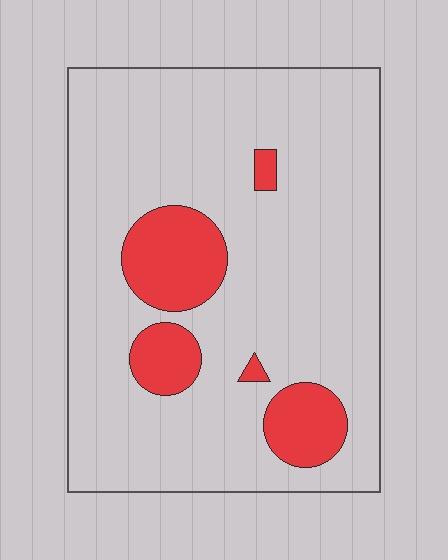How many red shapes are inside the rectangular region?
5.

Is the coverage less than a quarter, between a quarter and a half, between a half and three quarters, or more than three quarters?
Less than a quarter.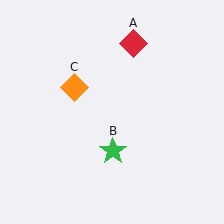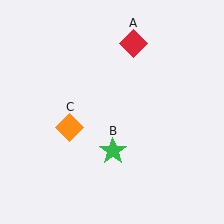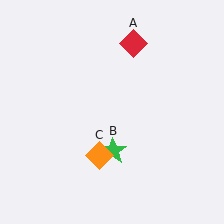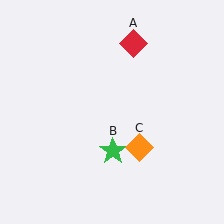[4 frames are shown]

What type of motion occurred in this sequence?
The orange diamond (object C) rotated counterclockwise around the center of the scene.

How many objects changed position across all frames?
1 object changed position: orange diamond (object C).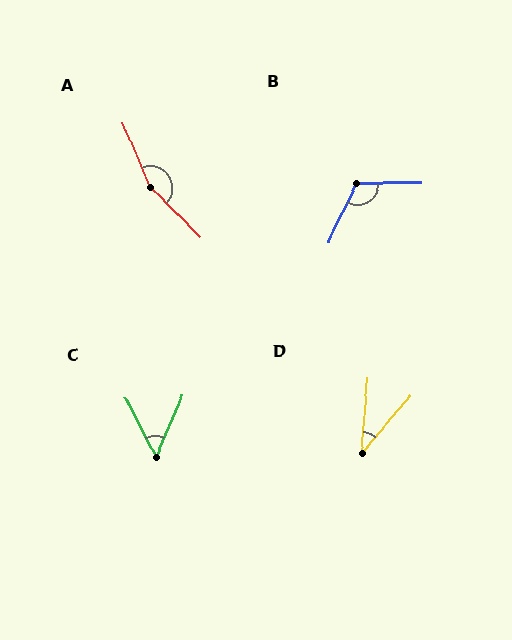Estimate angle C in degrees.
Approximately 50 degrees.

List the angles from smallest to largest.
D (36°), C (50°), B (116°), A (158°).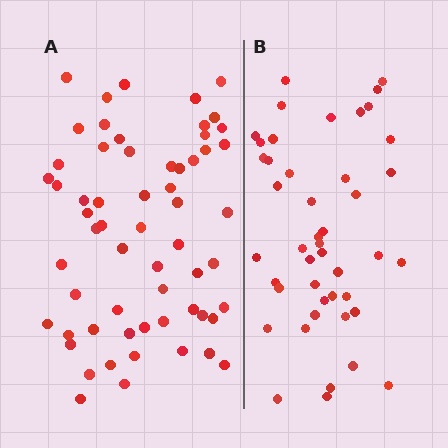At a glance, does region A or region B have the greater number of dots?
Region A (the left region) has more dots.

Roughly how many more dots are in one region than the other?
Region A has approximately 15 more dots than region B.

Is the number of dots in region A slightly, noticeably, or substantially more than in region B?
Region A has noticeably more, but not dramatically so. The ratio is roughly 1.3 to 1.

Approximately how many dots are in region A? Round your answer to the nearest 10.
About 60 dots.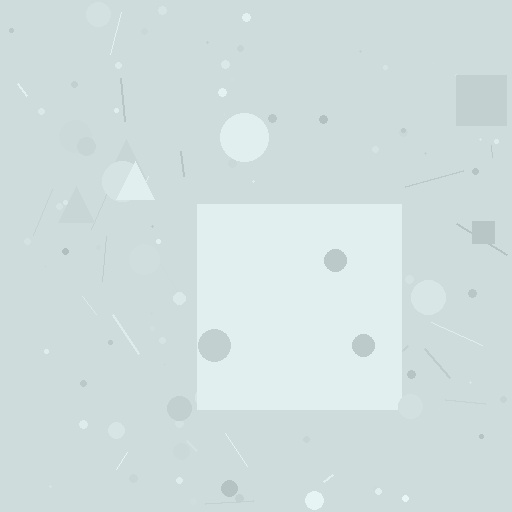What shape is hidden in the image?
A square is hidden in the image.